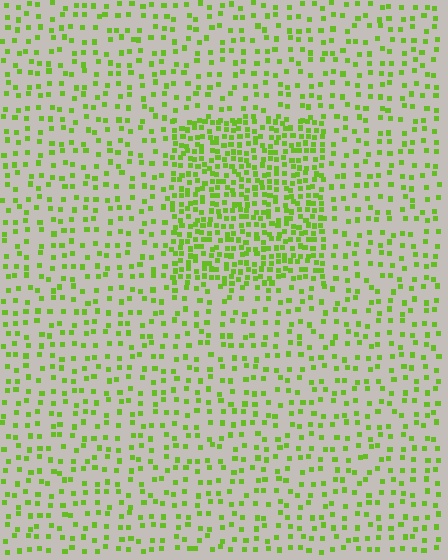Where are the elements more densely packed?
The elements are more densely packed inside the rectangle boundary.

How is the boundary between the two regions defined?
The boundary is defined by a change in element density (approximately 2.3x ratio). All elements are the same color, size, and shape.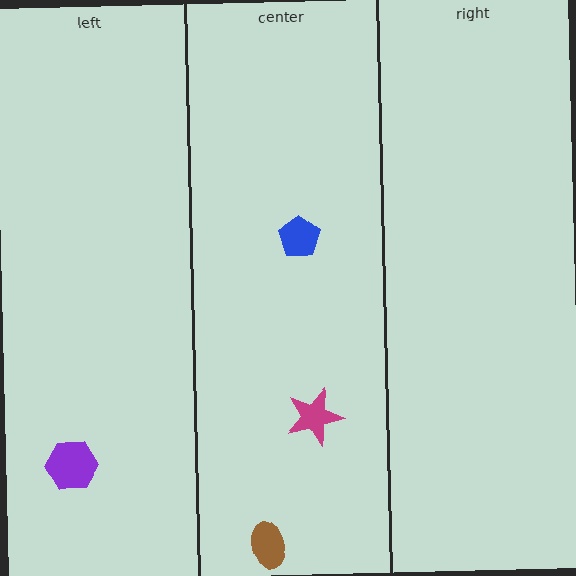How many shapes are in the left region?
1.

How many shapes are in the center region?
3.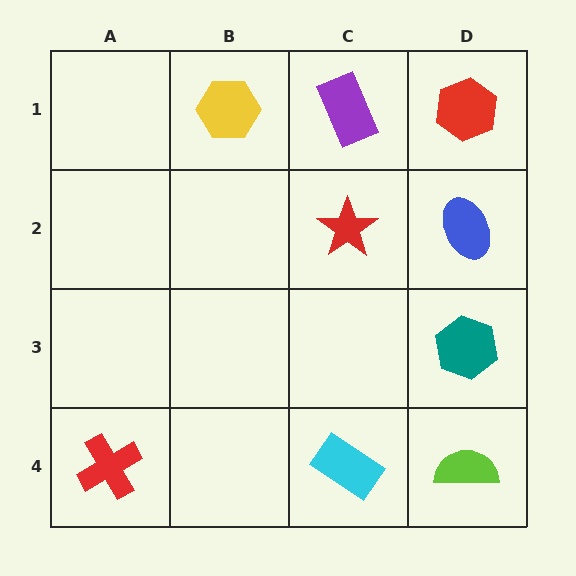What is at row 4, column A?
A red cross.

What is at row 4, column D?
A lime semicircle.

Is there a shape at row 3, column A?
No, that cell is empty.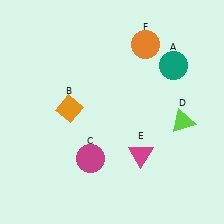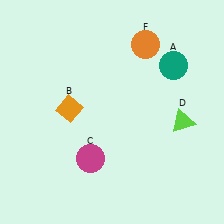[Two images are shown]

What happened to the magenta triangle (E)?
The magenta triangle (E) was removed in Image 2. It was in the bottom-right area of Image 1.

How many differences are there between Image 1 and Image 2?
There is 1 difference between the two images.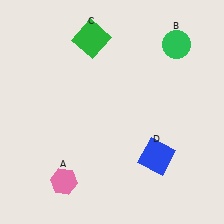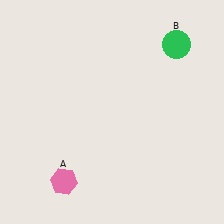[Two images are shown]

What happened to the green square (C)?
The green square (C) was removed in Image 2. It was in the top-left area of Image 1.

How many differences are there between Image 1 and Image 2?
There are 2 differences between the two images.